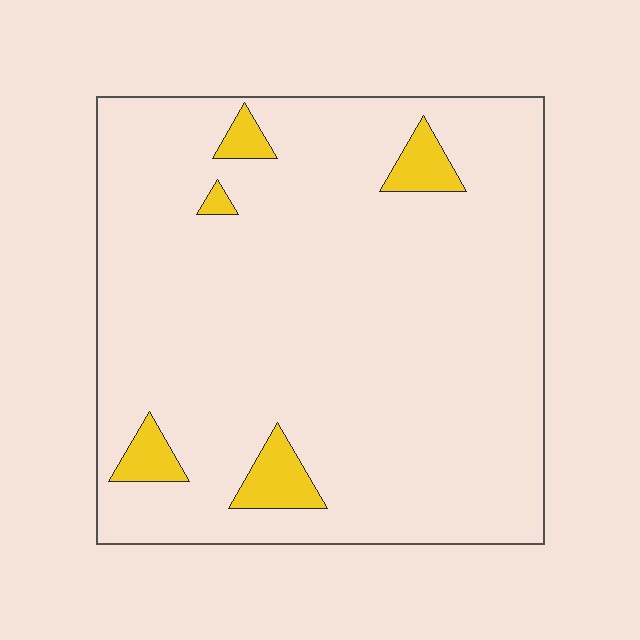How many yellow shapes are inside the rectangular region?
5.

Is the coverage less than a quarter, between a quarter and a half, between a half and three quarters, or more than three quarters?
Less than a quarter.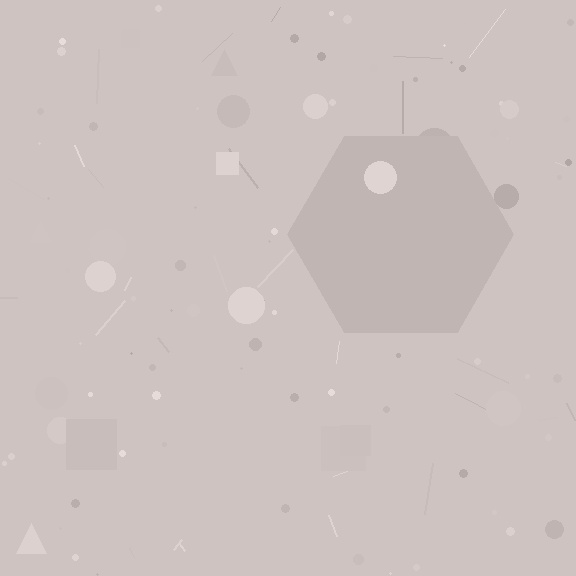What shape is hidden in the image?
A hexagon is hidden in the image.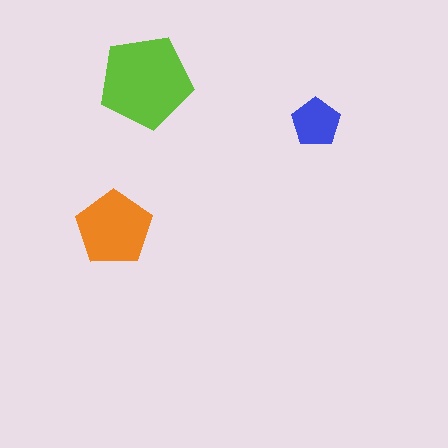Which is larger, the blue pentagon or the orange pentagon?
The orange one.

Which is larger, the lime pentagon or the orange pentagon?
The lime one.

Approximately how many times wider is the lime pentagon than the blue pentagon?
About 2 times wider.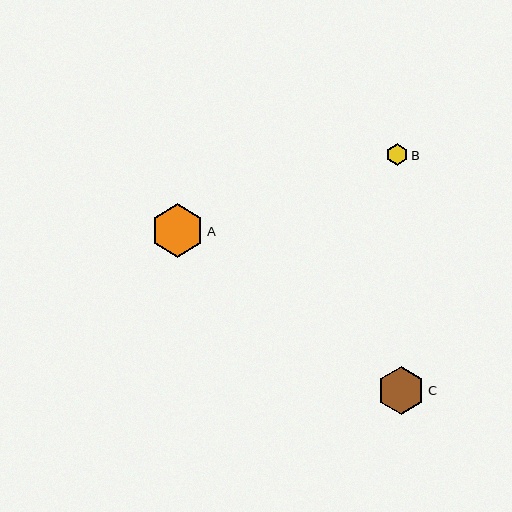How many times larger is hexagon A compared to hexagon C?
Hexagon A is approximately 1.1 times the size of hexagon C.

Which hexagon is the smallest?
Hexagon B is the smallest with a size of approximately 22 pixels.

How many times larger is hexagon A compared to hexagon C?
Hexagon A is approximately 1.1 times the size of hexagon C.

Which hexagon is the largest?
Hexagon A is the largest with a size of approximately 53 pixels.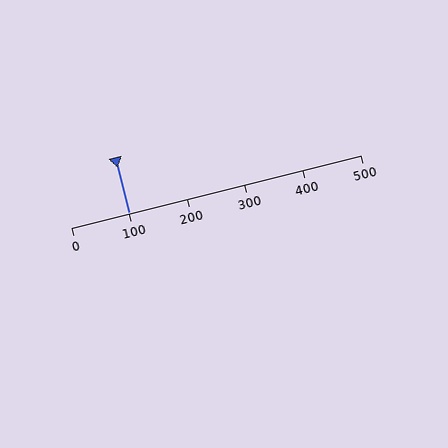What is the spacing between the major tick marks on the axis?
The major ticks are spaced 100 apart.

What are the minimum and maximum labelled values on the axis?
The axis runs from 0 to 500.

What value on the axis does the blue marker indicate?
The marker indicates approximately 100.